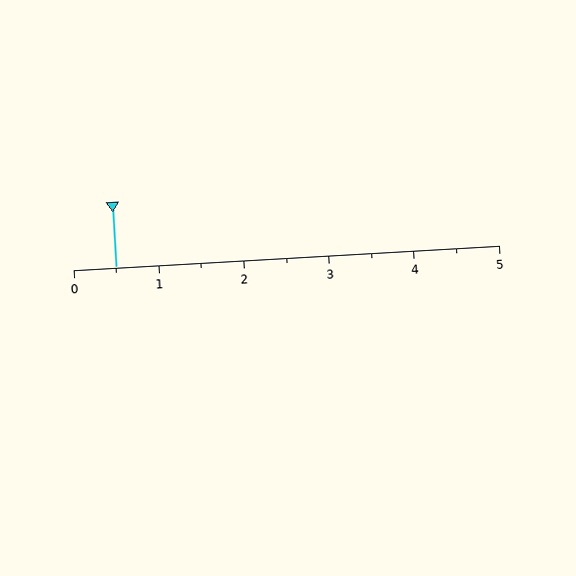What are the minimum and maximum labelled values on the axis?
The axis runs from 0 to 5.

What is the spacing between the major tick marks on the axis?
The major ticks are spaced 1 apart.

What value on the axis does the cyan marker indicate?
The marker indicates approximately 0.5.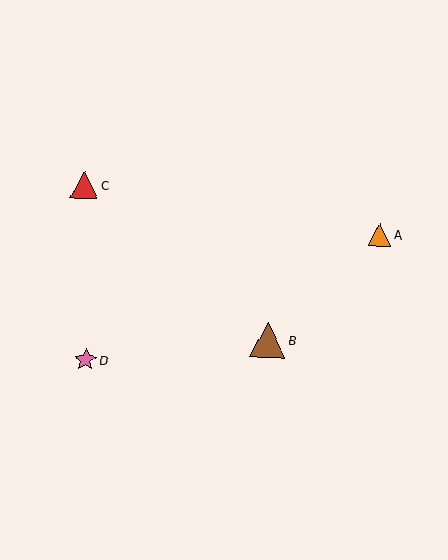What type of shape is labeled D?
Shape D is a pink star.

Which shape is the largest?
The brown triangle (labeled B) is the largest.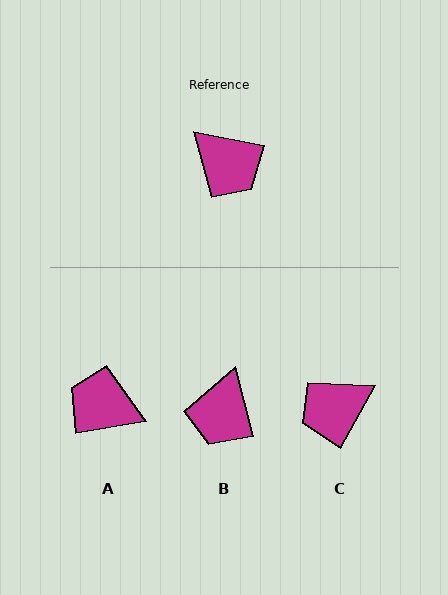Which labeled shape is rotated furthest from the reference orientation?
A, about 159 degrees away.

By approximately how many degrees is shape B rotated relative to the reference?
Approximately 64 degrees clockwise.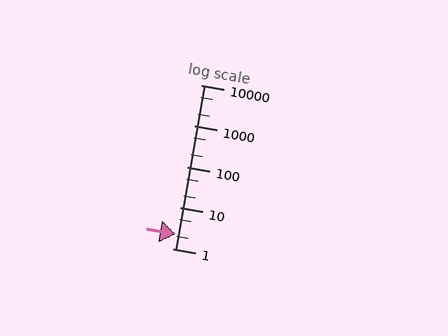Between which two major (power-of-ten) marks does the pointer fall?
The pointer is between 1 and 10.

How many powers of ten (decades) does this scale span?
The scale spans 4 decades, from 1 to 10000.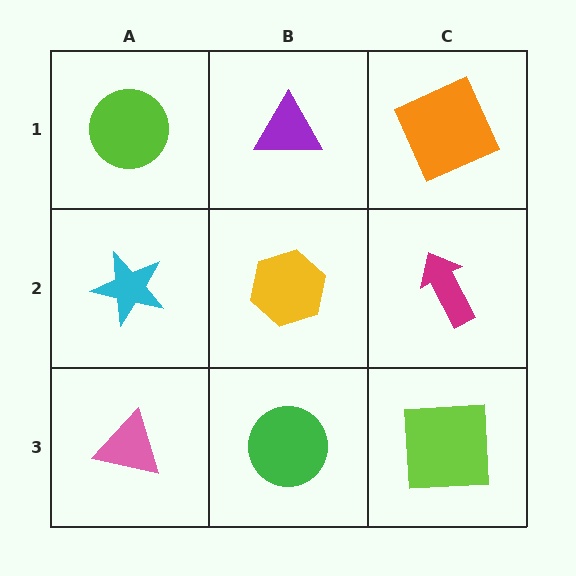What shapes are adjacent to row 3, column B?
A yellow hexagon (row 2, column B), a pink triangle (row 3, column A), a lime square (row 3, column C).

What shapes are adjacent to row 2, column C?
An orange square (row 1, column C), a lime square (row 3, column C), a yellow hexagon (row 2, column B).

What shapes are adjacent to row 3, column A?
A cyan star (row 2, column A), a green circle (row 3, column B).